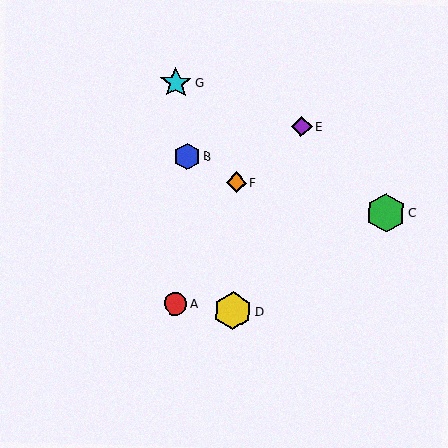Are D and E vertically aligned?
No, D is at x≈233 and E is at x≈302.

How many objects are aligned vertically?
2 objects (D, F) are aligned vertically.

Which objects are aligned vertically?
Objects D, F are aligned vertically.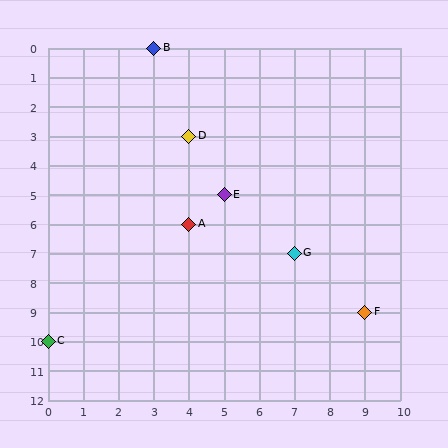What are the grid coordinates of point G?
Point G is at grid coordinates (7, 7).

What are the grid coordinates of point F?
Point F is at grid coordinates (9, 9).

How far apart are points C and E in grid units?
Points C and E are 5 columns and 5 rows apart (about 7.1 grid units diagonally).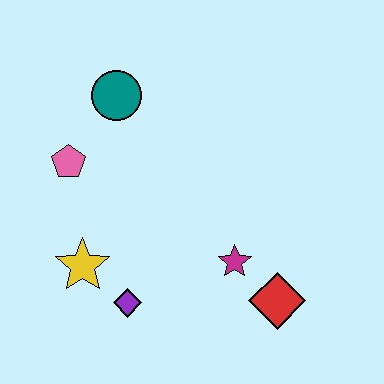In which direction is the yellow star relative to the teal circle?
The yellow star is below the teal circle.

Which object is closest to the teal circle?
The pink pentagon is closest to the teal circle.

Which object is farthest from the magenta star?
The teal circle is farthest from the magenta star.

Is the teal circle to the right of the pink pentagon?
Yes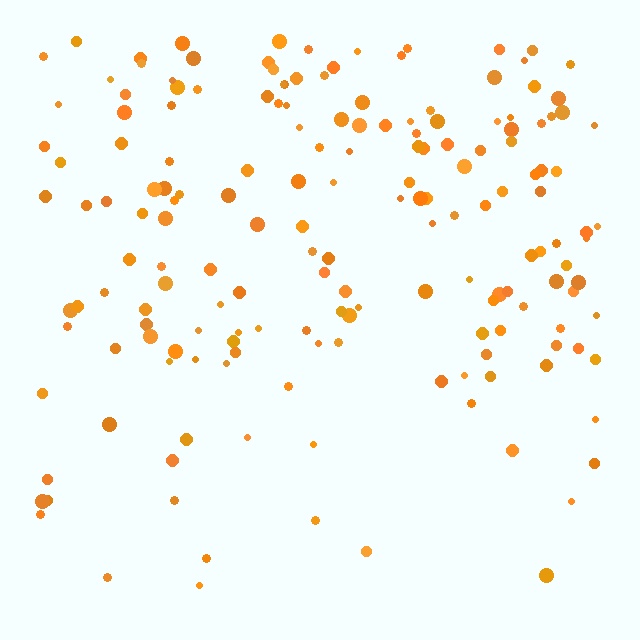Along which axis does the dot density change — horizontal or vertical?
Vertical.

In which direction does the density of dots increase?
From bottom to top, with the top side densest.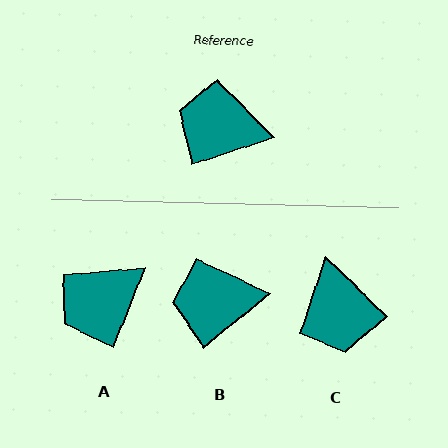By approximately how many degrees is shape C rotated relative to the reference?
Approximately 118 degrees counter-clockwise.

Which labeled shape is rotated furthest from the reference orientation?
C, about 118 degrees away.